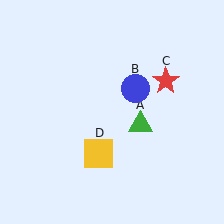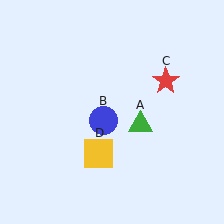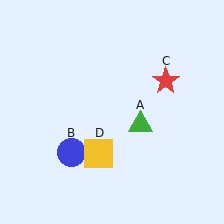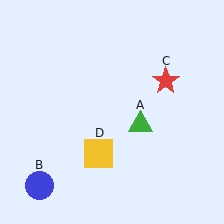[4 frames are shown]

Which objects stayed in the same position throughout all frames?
Green triangle (object A) and red star (object C) and yellow square (object D) remained stationary.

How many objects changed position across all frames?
1 object changed position: blue circle (object B).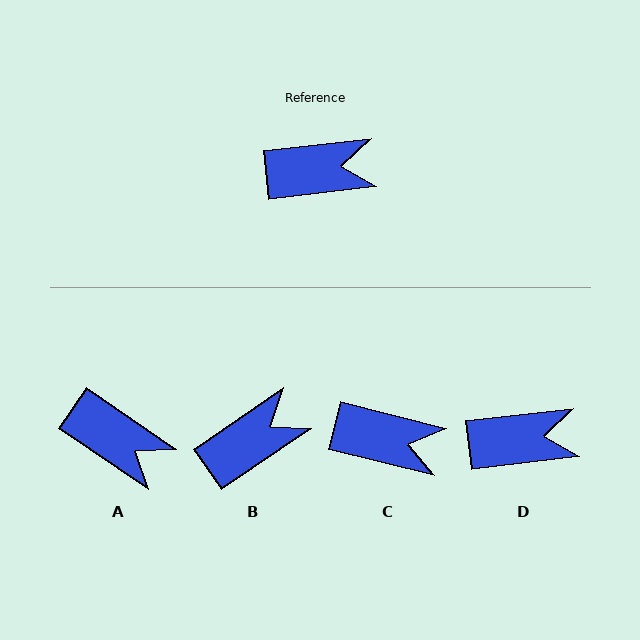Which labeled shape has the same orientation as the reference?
D.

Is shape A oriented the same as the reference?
No, it is off by about 41 degrees.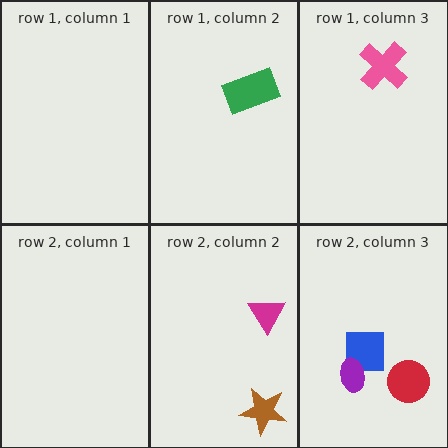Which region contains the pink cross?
The row 1, column 3 region.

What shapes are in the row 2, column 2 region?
The brown star, the magenta triangle.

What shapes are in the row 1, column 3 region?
The pink cross.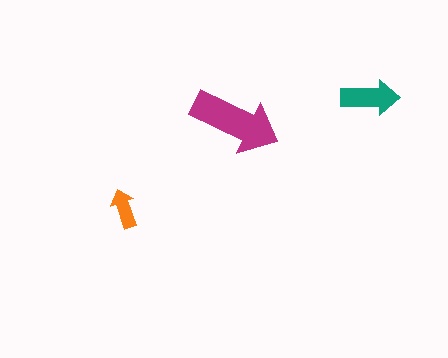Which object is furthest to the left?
The orange arrow is leftmost.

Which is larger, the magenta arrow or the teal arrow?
The magenta one.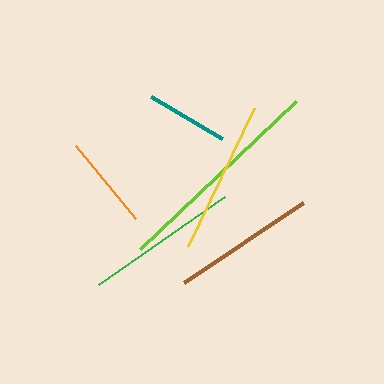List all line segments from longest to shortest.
From longest to shortest: lime, green, yellow, brown, orange, teal.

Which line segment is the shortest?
The teal line is the shortest at approximately 83 pixels.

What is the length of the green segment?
The green segment is approximately 154 pixels long.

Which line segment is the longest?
The lime line is the longest at approximately 215 pixels.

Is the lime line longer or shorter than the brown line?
The lime line is longer than the brown line.